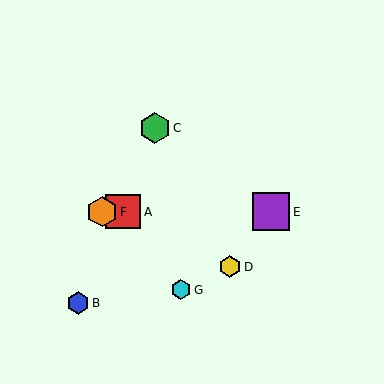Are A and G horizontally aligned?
No, A is at y≈212 and G is at y≈290.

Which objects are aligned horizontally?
Objects A, E, F are aligned horizontally.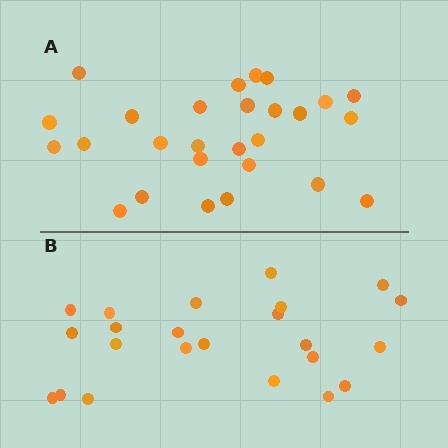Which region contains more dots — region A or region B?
Region A (the top region) has more dots.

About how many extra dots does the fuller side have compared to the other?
Region A has about 4 more dots than region B.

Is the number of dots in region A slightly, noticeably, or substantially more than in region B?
Region A has only slightly more — the two regions are fairly close. The ratio is roughly 1.2 to 1.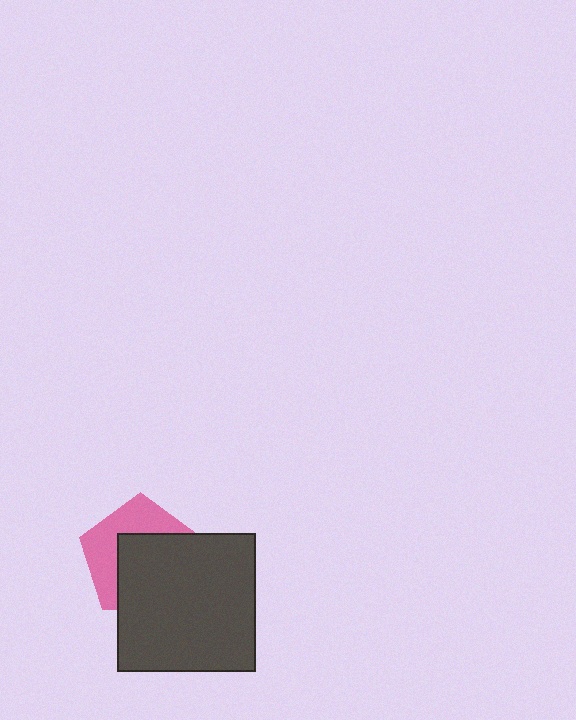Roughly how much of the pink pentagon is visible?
A small part of it is visible (roughly 44%).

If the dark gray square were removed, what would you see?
You would see the complete pink pentagon.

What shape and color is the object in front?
The object in front is a dark gray square.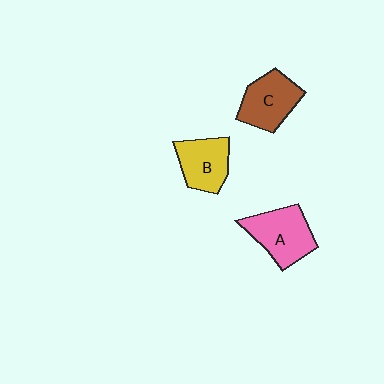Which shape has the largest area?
Shape A (pink).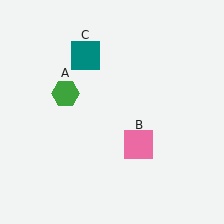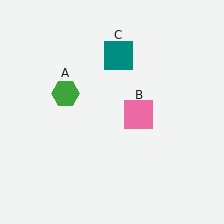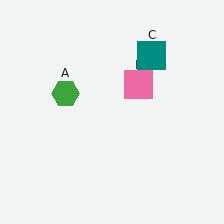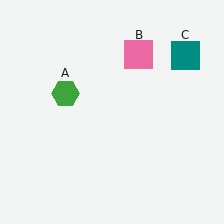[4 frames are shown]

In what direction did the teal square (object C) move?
The teal square (object C) moved right.